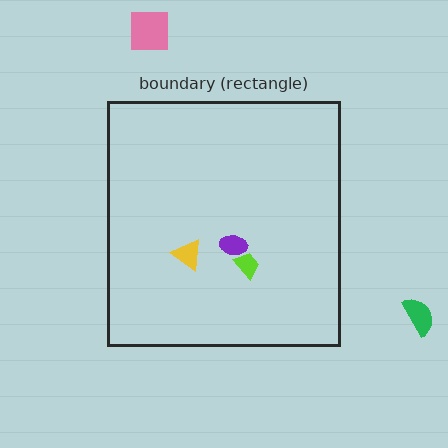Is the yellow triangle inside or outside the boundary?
Inside.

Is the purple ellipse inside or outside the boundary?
Inside.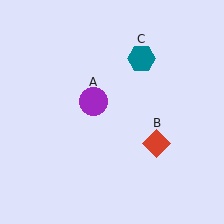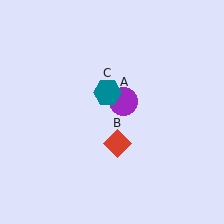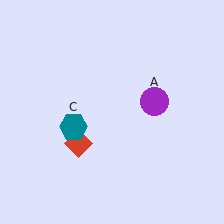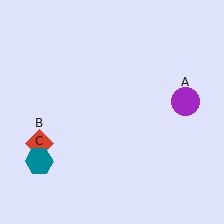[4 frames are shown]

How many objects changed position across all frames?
3 objects changed position: purple circle (object A), red diamond (object B), teal hexagon (object C).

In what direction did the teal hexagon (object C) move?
The teal hexagon (object C) moved down and to the left.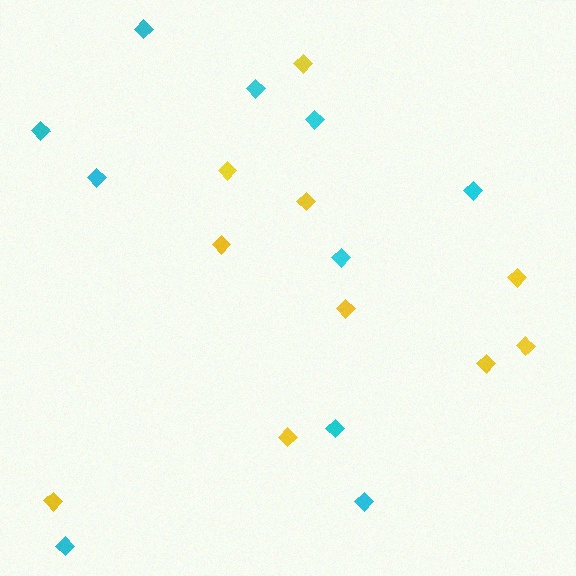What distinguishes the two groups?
There are 2 groups: one group of yellow diamonds (10) and one group of cyan diamonds (10).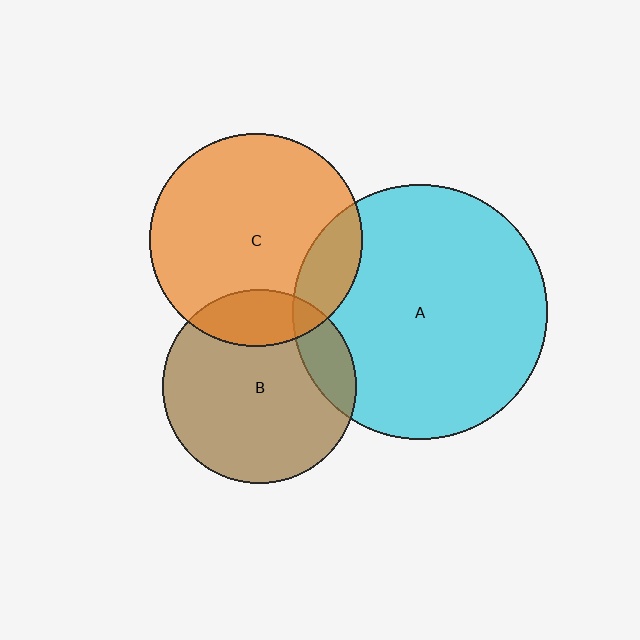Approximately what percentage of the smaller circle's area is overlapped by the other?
Approximately 15%.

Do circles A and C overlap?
Yes.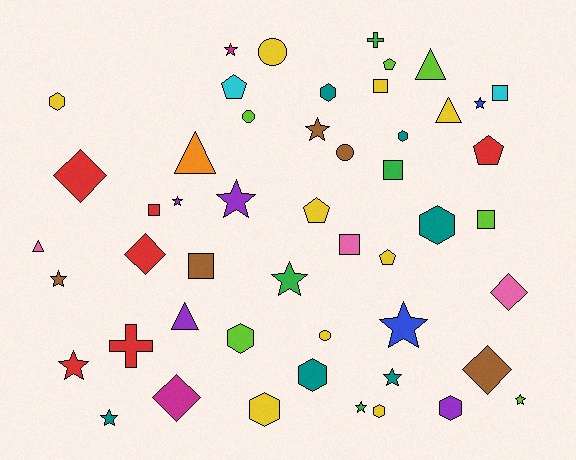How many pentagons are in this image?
There are 5 pentagons.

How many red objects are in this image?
There are 6 red objects.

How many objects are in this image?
There are 50 objects.